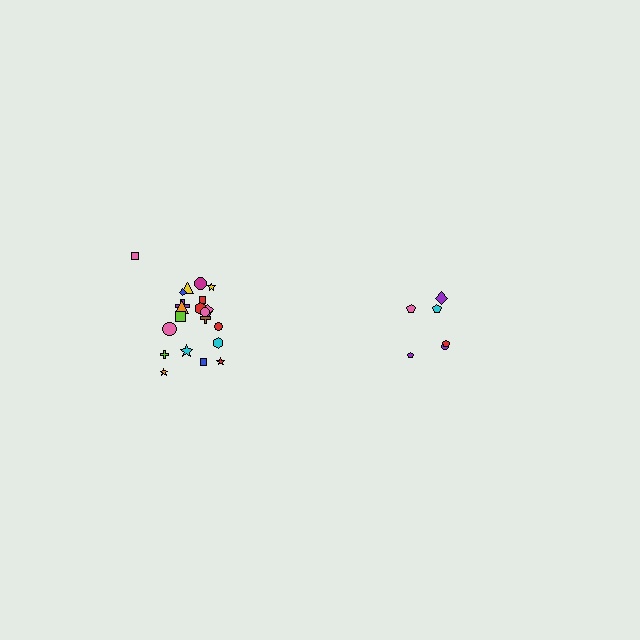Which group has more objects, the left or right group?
The left group.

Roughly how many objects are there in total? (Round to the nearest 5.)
Roughly 30 objects in total.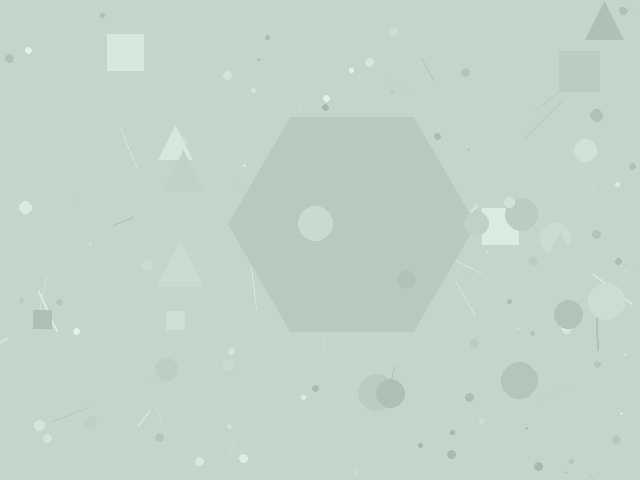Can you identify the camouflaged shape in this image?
The camouflaged shape is a hexagon.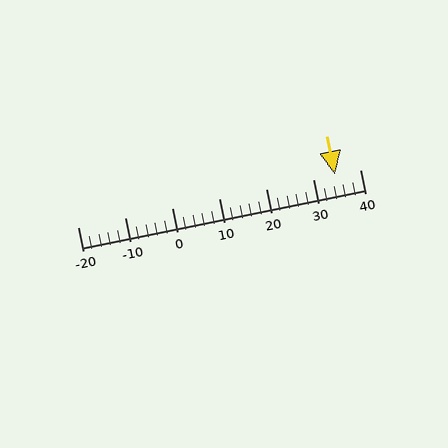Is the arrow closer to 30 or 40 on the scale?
The arrow is closer to 30.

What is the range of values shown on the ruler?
The ruler shows values from -20 to 40.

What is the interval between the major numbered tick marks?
The major tick marks are spaced 10 units apart.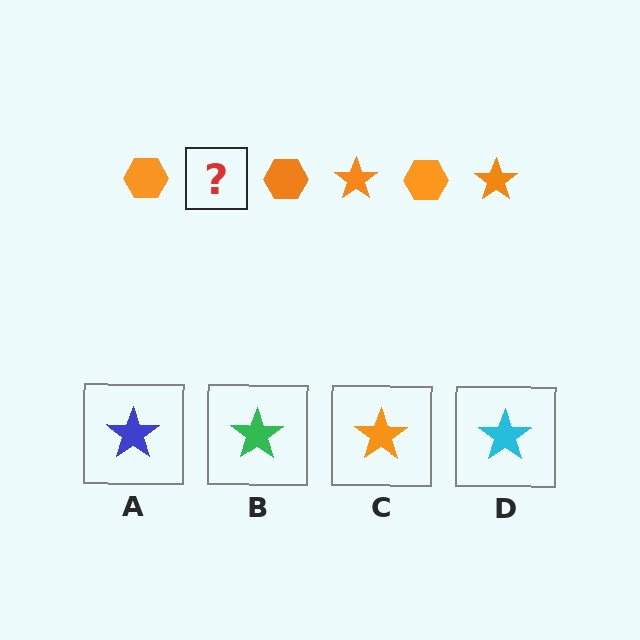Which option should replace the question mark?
Option C.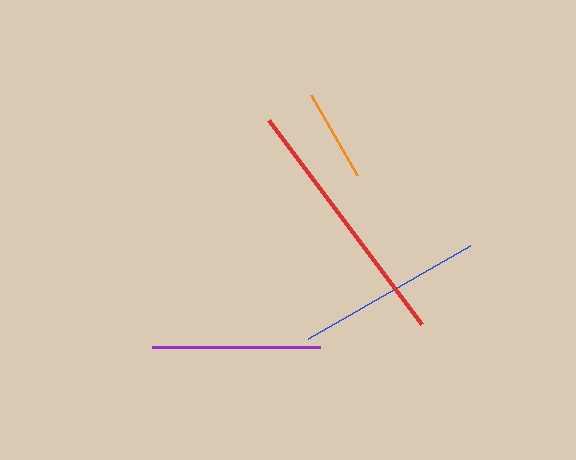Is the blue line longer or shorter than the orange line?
The blue line is longer than the orange line.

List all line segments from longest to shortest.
From longest to shortest: red, blue, purple, orange.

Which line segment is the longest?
The red line is the longest at approximately 255 pixels.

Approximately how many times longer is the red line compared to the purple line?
The red line is approximately 1.5 times the length of the purple line.